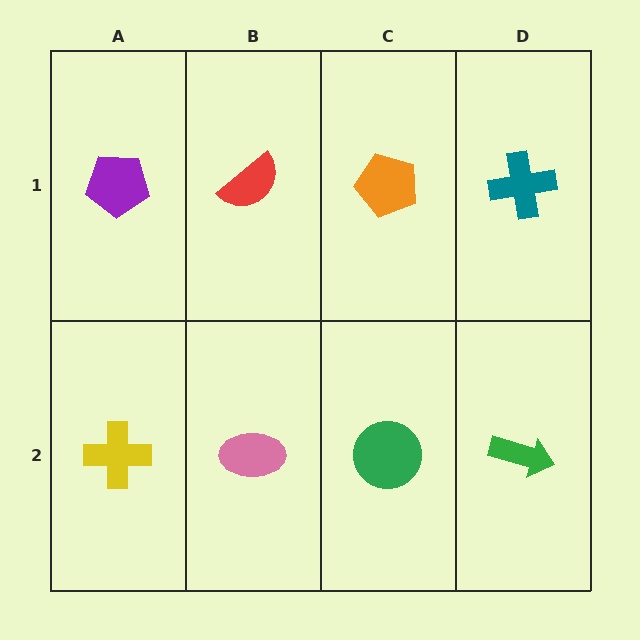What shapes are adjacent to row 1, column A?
A yellow cross (row 2, column A), a red semicircle (row 1, column B).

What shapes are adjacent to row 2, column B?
A red semicircle (row 1, column B), a yellow cross (row 2, column A), a green circle (row 2, column C).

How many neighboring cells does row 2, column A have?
2.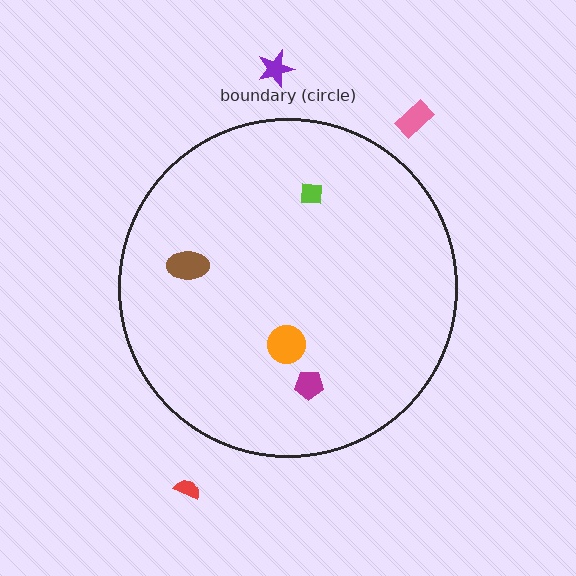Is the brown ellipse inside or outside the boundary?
Inside.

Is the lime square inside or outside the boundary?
Inside.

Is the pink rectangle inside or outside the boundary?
Outside.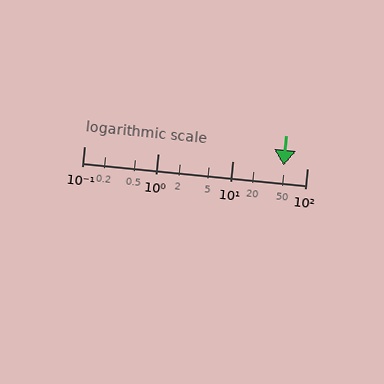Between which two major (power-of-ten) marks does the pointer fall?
The pointer is between 10 and 100.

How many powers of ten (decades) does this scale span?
The scale spans 3 decades, from 0.1 to 100.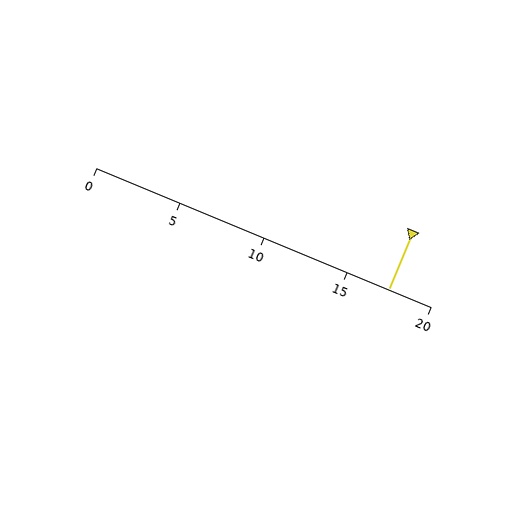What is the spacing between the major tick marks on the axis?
The major ticks are spaced 5 apart.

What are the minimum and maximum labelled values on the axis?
The axis runs from 0 to 20.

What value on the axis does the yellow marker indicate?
The marker indicates approximately 17.5.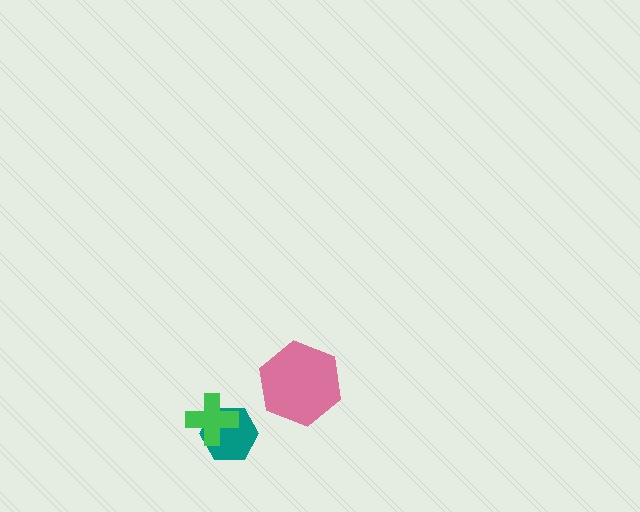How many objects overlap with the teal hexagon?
1 object overlaps with the teal hexagon.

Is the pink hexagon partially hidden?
No, no other shape covers it.